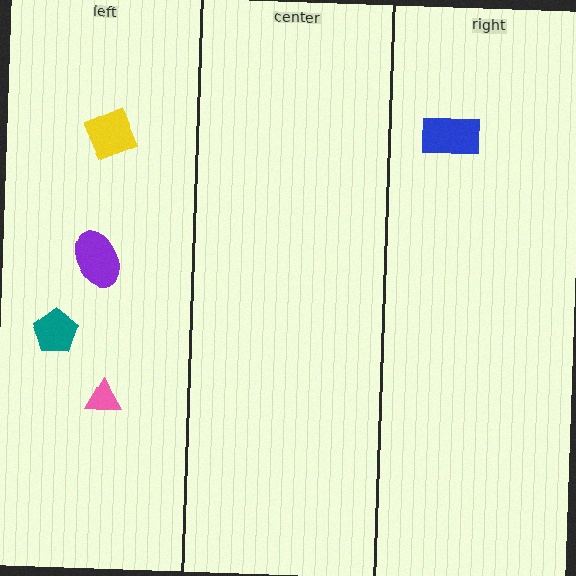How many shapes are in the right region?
1.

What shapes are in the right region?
The blue rectangle.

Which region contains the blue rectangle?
The right region.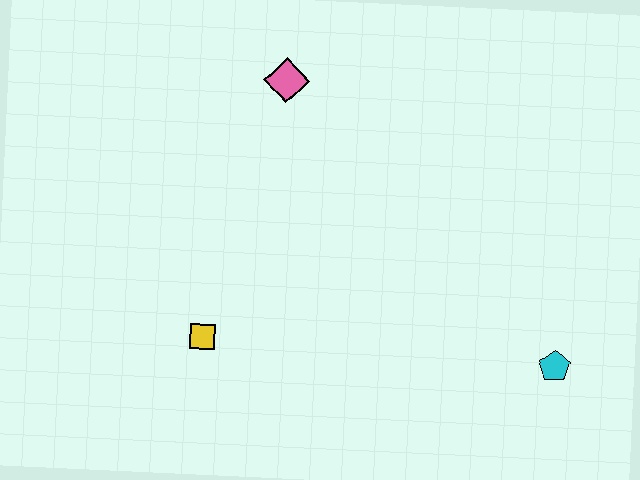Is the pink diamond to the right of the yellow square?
Yes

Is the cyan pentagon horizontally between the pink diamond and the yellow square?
No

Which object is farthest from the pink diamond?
The cyan pentagon is farthest from the pink diamond.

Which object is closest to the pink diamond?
The yellow square is closest to the pink diamond.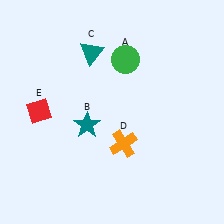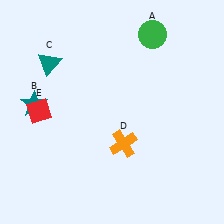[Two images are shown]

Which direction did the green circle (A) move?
The green circle (A) moved right.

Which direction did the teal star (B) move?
The teal star (B) moved left.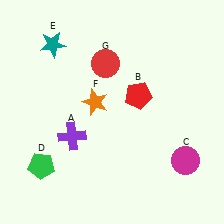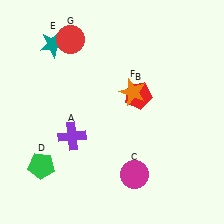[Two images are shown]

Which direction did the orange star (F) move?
The orange star (F) moved right.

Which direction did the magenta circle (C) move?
The magenta circle (C) moved left.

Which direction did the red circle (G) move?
The red circle (G) moved left.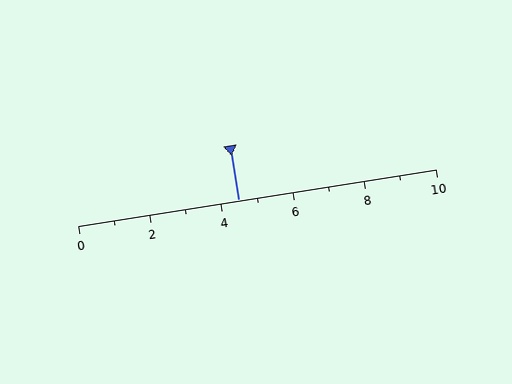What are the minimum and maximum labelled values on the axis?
The axis runs from 0 to 10.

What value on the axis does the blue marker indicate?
The marker indicates approximately 4.5.